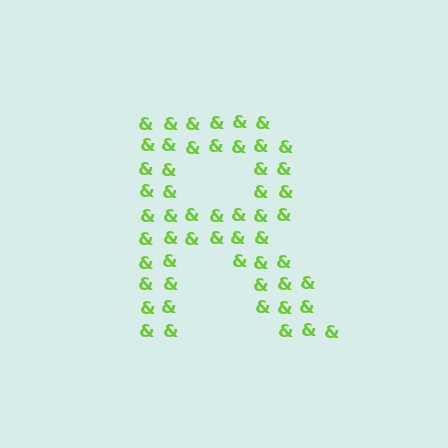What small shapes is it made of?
It is made of small ampersands.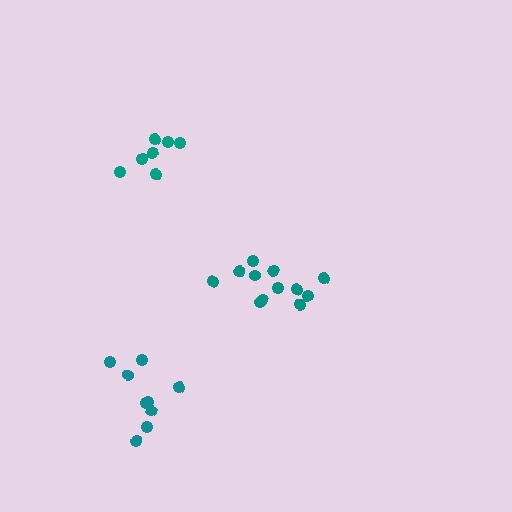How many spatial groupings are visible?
There are 3 spatial groupings.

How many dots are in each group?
Group 1: 9 dots, Group 2: 7 dots, Group 3: 12 dots (28 total).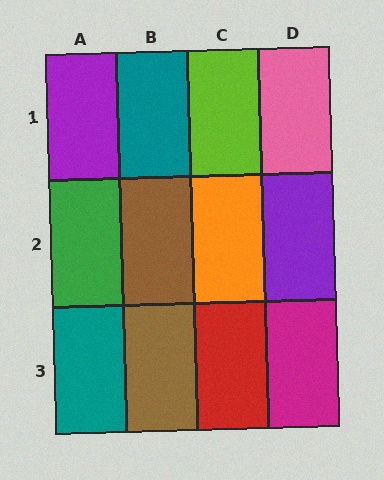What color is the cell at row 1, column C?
Lime.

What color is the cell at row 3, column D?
Magenta.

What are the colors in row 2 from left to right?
Green, brown, orange, purple.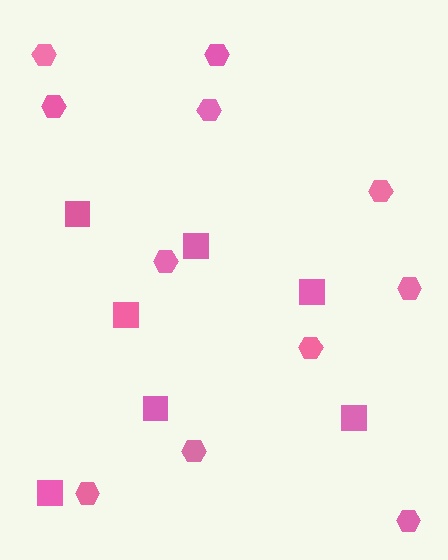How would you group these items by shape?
There are 2 groups: one group of squares (7) and one group of hexagons (11).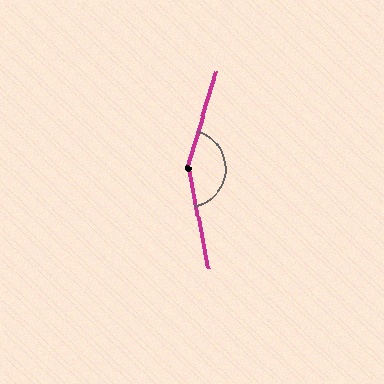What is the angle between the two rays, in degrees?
Approximately 152 degrees.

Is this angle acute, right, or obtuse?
It is obtuse.